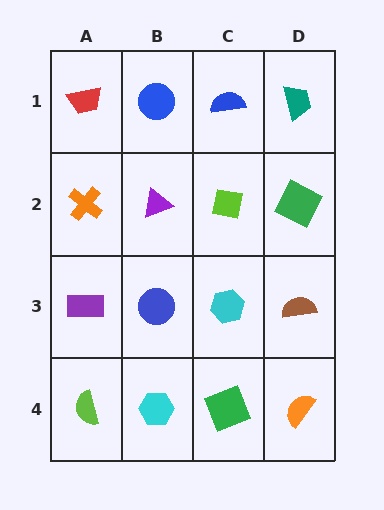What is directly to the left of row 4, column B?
A lime semicircle.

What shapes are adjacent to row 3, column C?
A lime square (row 2, column C), a green square (row 4, column C), a blue circle (row 3, column B), a brown semicircle (row 3, column D).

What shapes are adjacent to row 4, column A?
A purple rectangle (row 3, column A), a cyan hexagon (row 4, column B).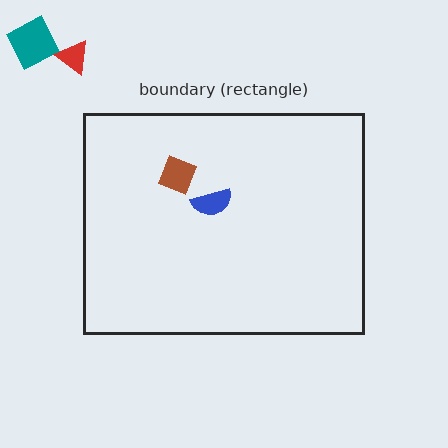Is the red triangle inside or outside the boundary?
Outside.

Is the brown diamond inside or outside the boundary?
Inside.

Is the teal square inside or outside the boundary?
Outside.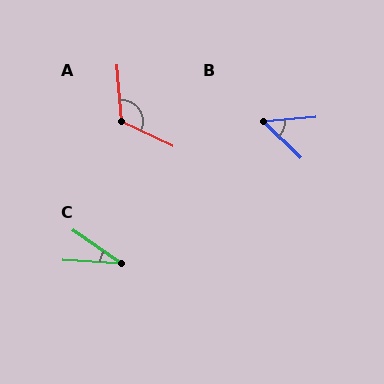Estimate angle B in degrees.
Approximately 49 degrees.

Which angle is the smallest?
C, at approximately 31 degrees.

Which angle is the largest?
A, at approximately 120 degrees.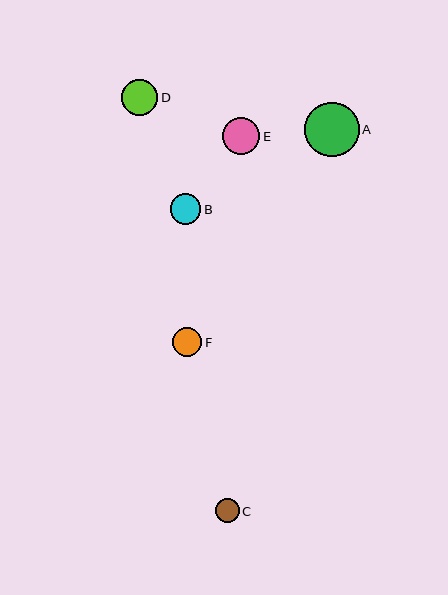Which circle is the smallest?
Circle C is the smallest with a size of approximately 24 pixels.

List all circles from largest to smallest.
From largest to smallest: A, E, D, B, F, C.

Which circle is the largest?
Circle A is the largest with a size of approximately 55 pixels.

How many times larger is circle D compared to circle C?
Circle D is approximately 1.5 times the size of circle C.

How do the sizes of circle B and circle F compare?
Circle B and circle F are approximately the same size.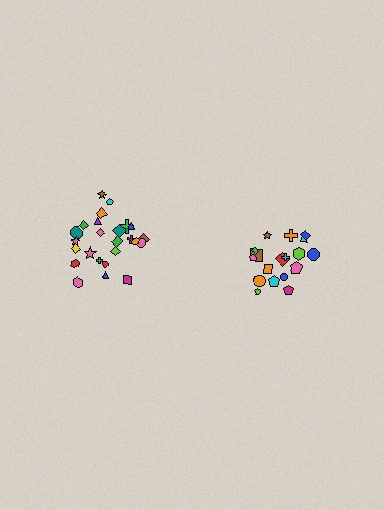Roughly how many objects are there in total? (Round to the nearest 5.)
Roughly 45 objects in total.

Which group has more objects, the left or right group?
The left group.